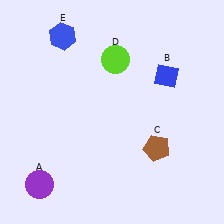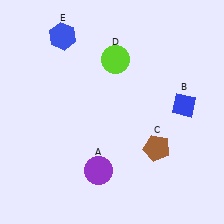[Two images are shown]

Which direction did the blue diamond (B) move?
The blue diamond (B) moved down.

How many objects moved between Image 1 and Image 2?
2 objects moved between the two images.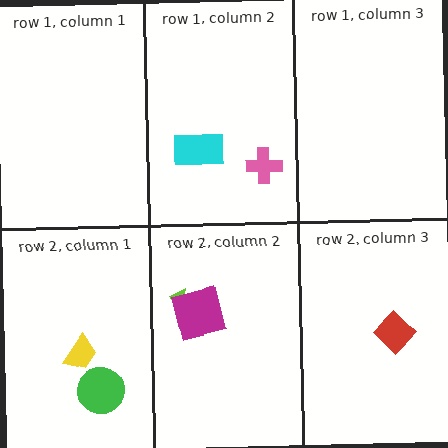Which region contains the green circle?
The row 2, column 1 region.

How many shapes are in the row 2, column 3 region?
1.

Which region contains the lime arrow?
The row 2, column 2 region.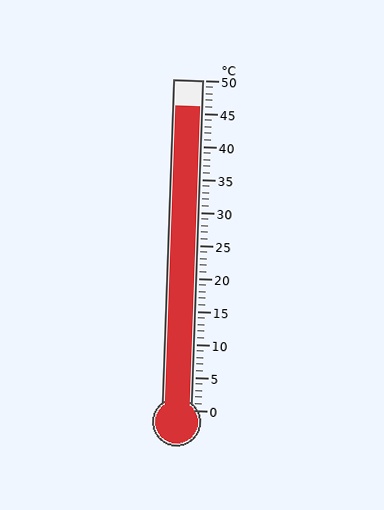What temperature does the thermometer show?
The thermometer shows approximately 46°C.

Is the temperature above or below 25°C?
The temperature is above 25°C.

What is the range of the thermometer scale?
The thermometer scale ranges from 0°C to 50°C.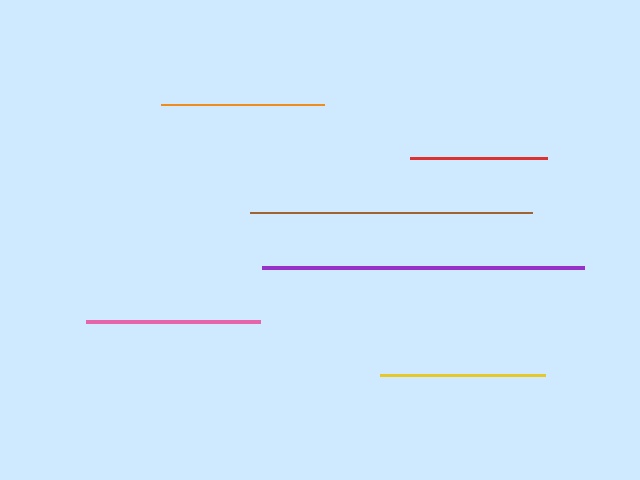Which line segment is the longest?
The purple line is the longest at approximately 322 pixels.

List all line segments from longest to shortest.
From longest to shortest: purple, brown, pink, yellow, orange, red.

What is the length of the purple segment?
The purple segment is approximately 322 pixels long.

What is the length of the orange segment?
The orange segment is approximately 162 pixels long.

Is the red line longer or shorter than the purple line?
The purple line is longer than the red line.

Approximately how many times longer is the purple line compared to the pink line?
The purple line is approximately 1.8 times the length of the pink line.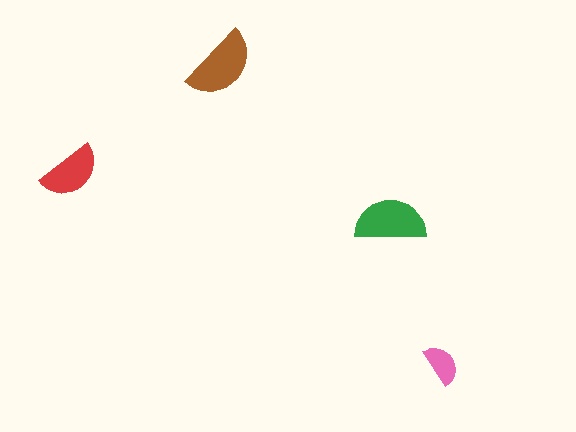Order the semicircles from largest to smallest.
the brown one, the green one, the red one, the pink one.